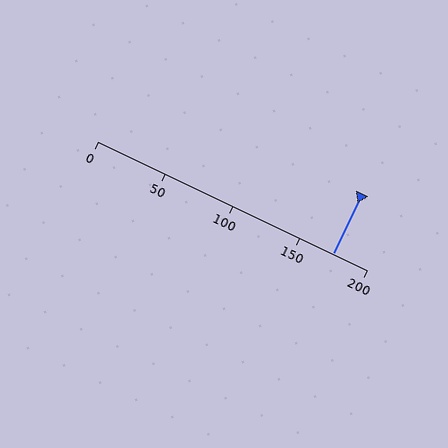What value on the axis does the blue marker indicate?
The marker indicates approximately 175.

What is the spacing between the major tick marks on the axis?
The major ticks are spaced 50 apart.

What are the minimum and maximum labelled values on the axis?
The axis runs from 0 to 200.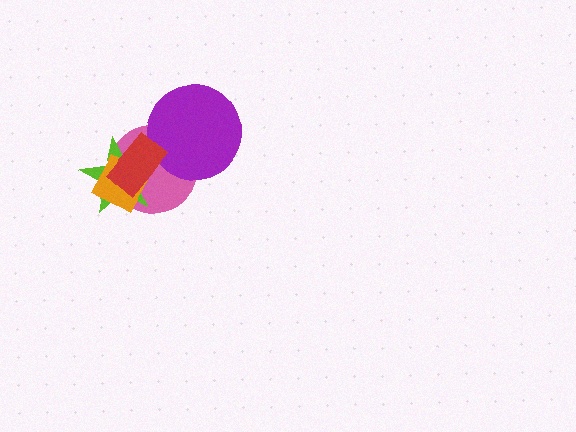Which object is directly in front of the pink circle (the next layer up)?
The purple circle is directly in front of the pink circle.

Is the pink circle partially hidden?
Yes, it is partially covered by another shape.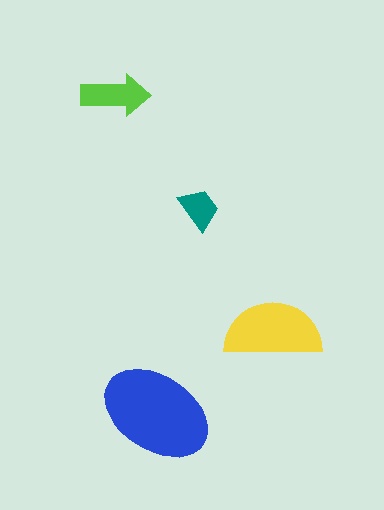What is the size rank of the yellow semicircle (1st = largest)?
2nd.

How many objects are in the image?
There are 4 objects in the image.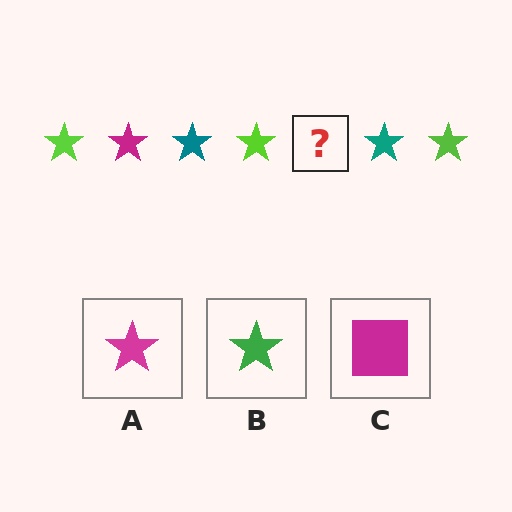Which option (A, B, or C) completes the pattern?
A.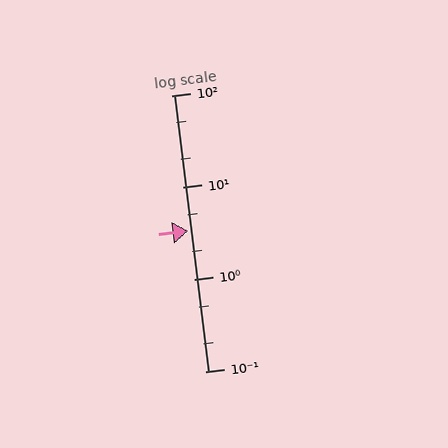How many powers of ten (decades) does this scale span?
The scale spans 3 decades, from 0.1 to 100.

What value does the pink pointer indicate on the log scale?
The pointer indicates approximately 3.4.